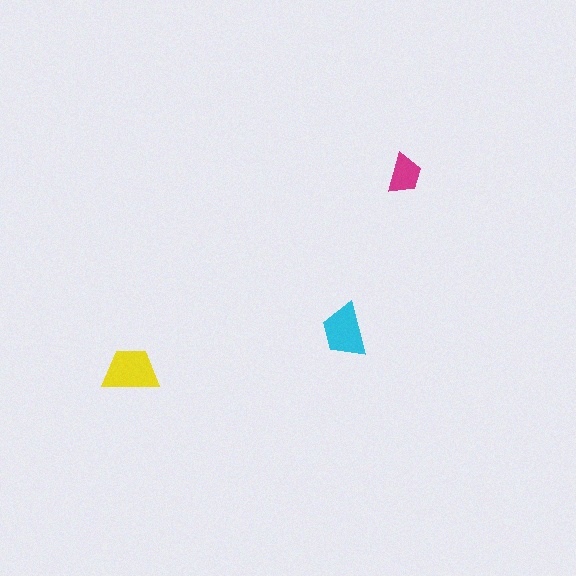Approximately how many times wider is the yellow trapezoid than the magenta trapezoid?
About 1.5 times wider.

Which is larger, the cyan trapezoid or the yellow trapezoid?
The yellow one.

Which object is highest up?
The magenta trapezoid is topmost.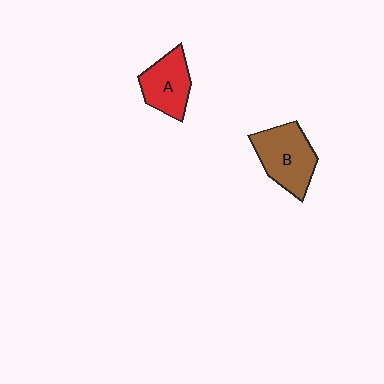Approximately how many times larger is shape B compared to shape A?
Approximately 1.3 times.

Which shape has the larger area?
Shape B (brown).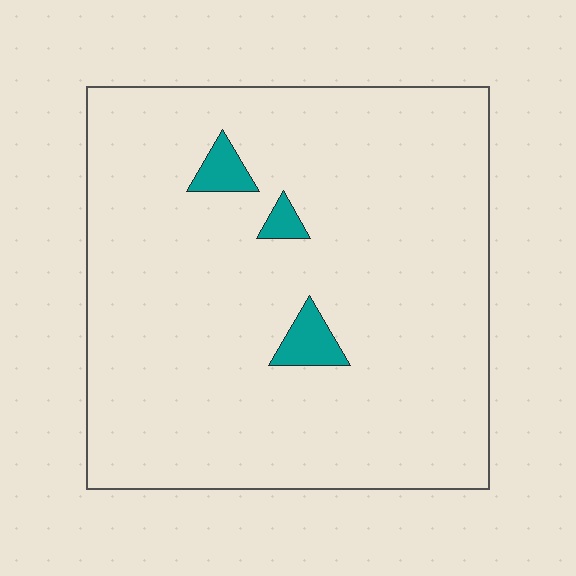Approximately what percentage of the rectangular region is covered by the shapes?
Approximately 5%.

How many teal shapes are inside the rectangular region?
3.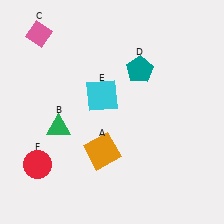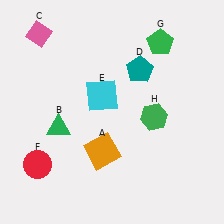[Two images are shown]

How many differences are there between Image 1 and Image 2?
There are 2 differences between the two images.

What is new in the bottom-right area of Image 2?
A green hexagon (H) was added in the bottom-right area of Image 2.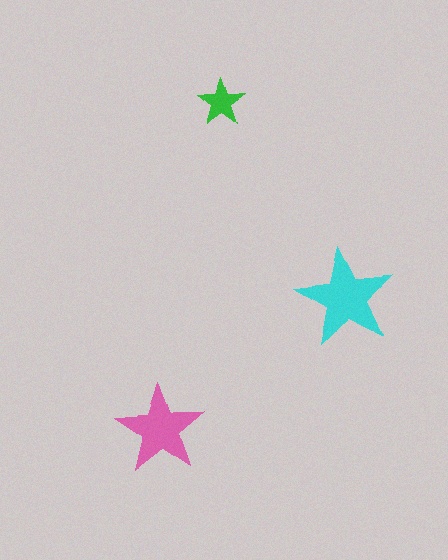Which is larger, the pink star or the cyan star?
The cyan one.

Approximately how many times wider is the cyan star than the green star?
About 2 times wider.